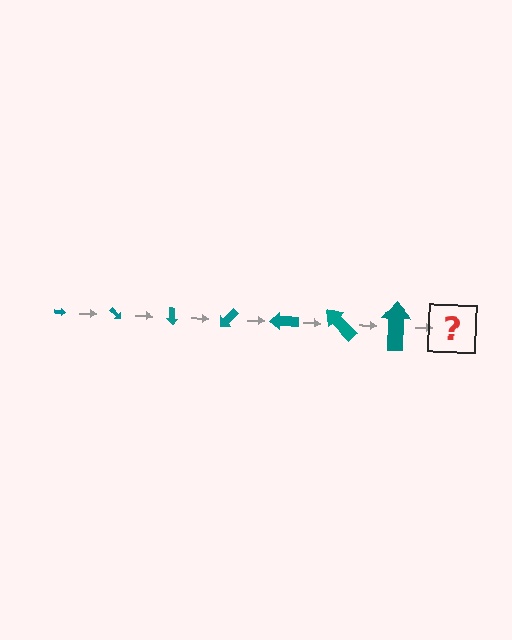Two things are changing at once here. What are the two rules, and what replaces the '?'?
The two rules are that the arrow grows larger each step and it rotates 45 degrees each step. The '?' should be an arrow, larger than the previous one and rotated 315 degrees from the start.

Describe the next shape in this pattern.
It should be an arrow, larger than the previous one and rotated 315 degrees from the start.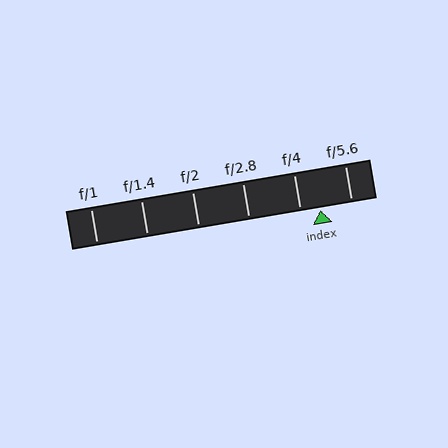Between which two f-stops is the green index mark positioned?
The index mark is between f/4 and f/5.6.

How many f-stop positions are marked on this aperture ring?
There are 6 f-stop positions marked.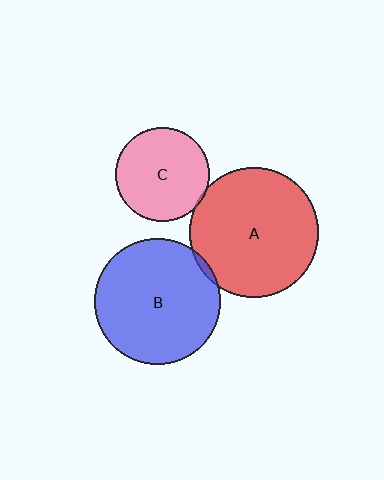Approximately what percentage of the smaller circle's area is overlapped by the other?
Approximately 5%.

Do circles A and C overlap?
Yes.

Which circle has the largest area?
Circle A (red).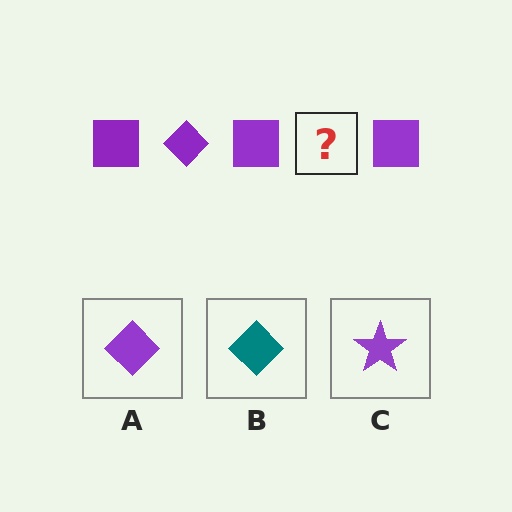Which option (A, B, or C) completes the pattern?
A.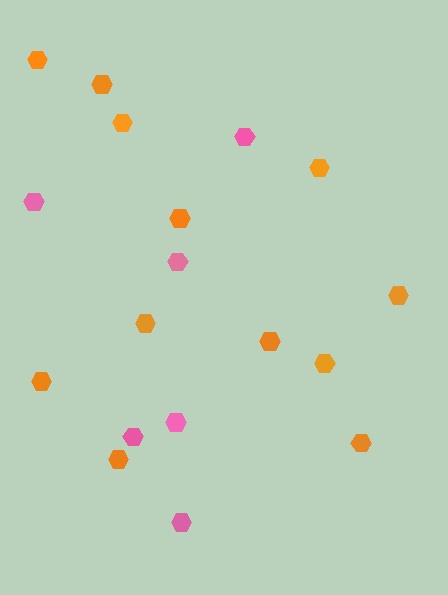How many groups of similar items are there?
There are 2 groups: one group of orange hexagons (12) and one group of pink hexagons (6).